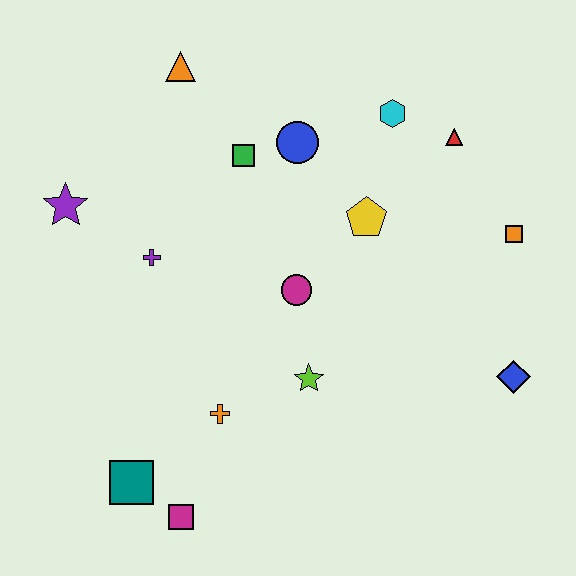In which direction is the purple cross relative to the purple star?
The purple cross is to the right of the purple star.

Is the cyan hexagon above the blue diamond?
Yes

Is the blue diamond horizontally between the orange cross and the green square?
No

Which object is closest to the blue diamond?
The orange square is closest to the blue diamond.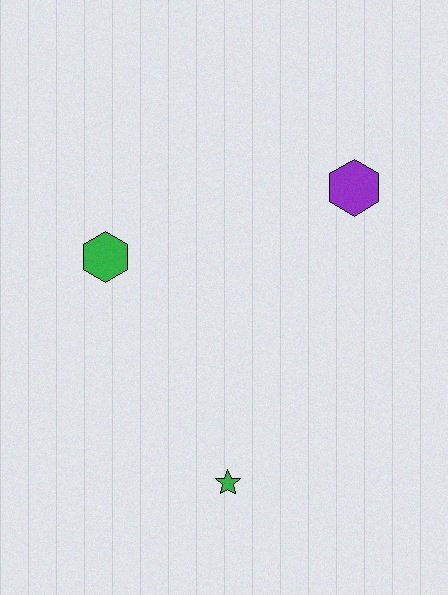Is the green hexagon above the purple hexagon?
No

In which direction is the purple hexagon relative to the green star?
The purple hexagon is above the green star.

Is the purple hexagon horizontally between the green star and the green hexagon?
No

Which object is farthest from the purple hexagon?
The green star is farthest from the purple hexagon.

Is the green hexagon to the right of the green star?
No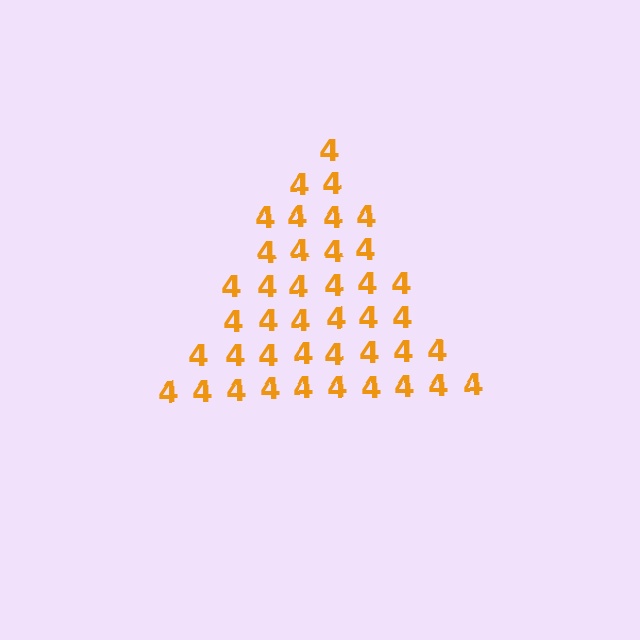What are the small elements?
The small elements are digit 4's.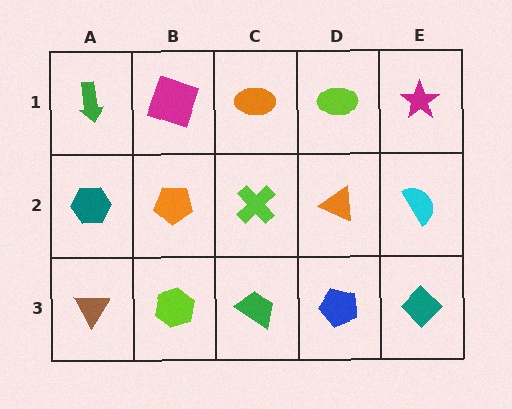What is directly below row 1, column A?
A teal hexagon.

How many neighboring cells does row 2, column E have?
3.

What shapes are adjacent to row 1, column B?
An orange pentagon (row 2, column B), a green arrow (row 1, column A), an orange ellipse (row 1, column C).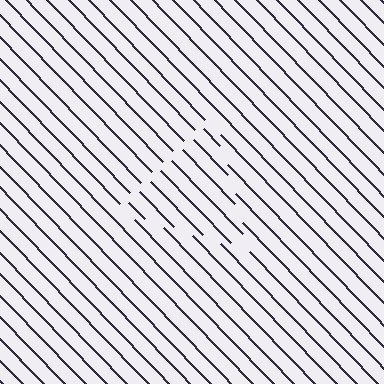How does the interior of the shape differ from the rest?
The interior of the shape contains the same grating, shifted by half a period — the contour is defined by the phase discontinuity where line-ends from the inner and outer gratings abut.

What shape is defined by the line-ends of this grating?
An illusory triangle. The interior of the shape contains the same grating, shifted by half a period — the contour is defined by the phase discontinuity where line-ends from the inner and outer gratings abut.